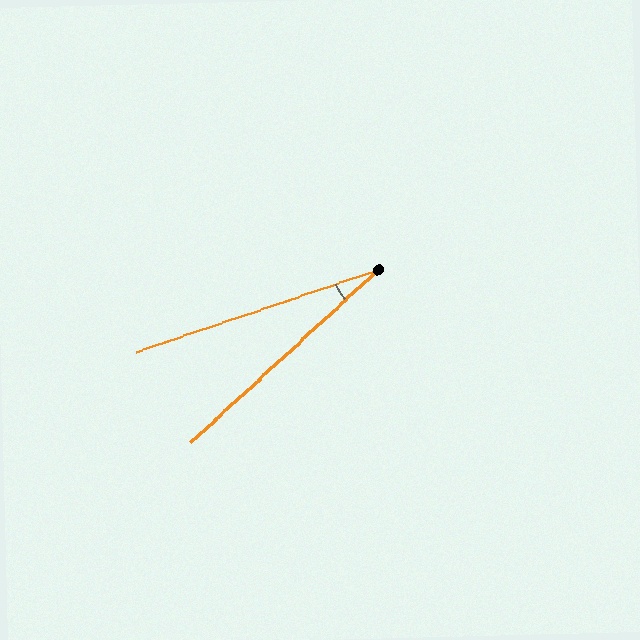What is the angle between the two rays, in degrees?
Approximately 24 degrees.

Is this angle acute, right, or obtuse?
It is acute.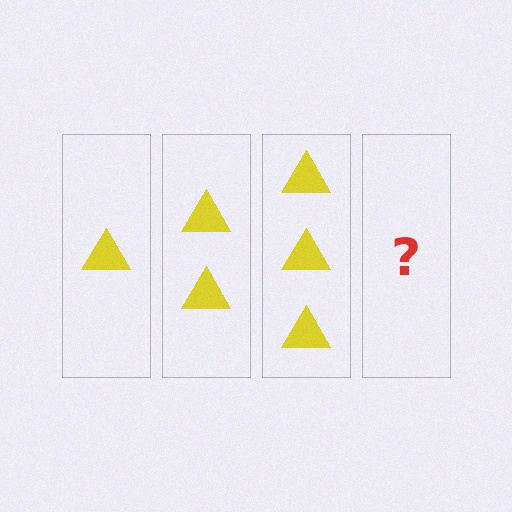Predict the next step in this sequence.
The next step is 4 triangles.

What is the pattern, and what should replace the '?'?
The pattern is that each step adds one more triangle. The '?' should be 4 triangles.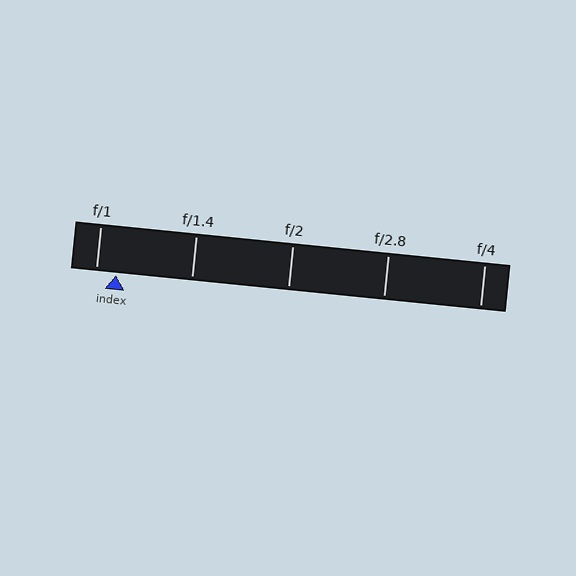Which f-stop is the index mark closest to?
The index mark is closest to f/1.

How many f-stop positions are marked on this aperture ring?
There are 5 f-stop positions marked.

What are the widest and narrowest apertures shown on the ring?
The widest aperture shown is f/1 and the narrowest is f/4.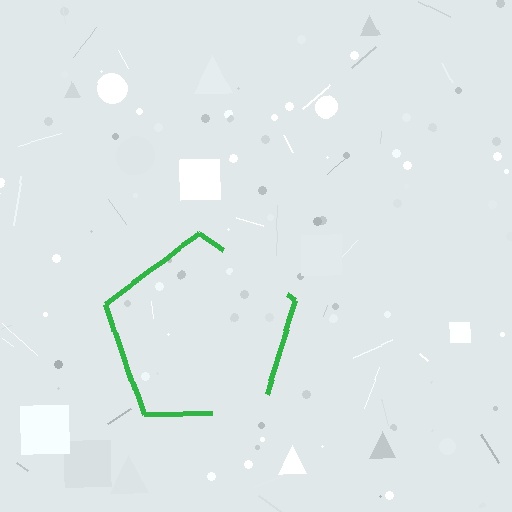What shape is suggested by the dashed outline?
The dashed outline suggests a pentagon.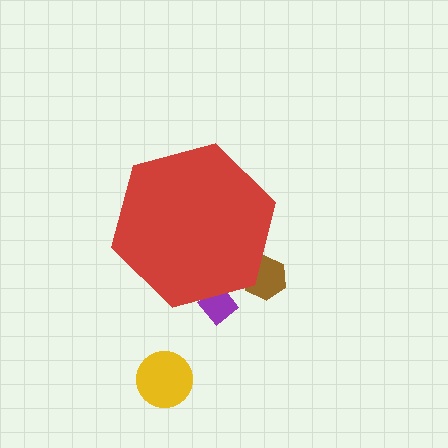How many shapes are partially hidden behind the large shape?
2 shapes are partially hidden.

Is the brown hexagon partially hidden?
Yes, the brown hexagon is partially hidden behind the red hexagon.